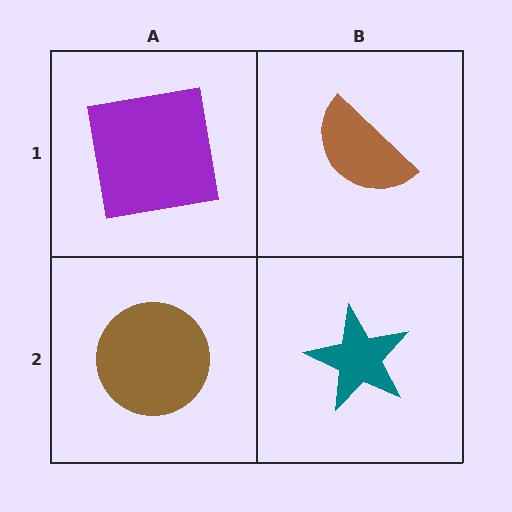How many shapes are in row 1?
2 shapes.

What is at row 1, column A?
A purple square.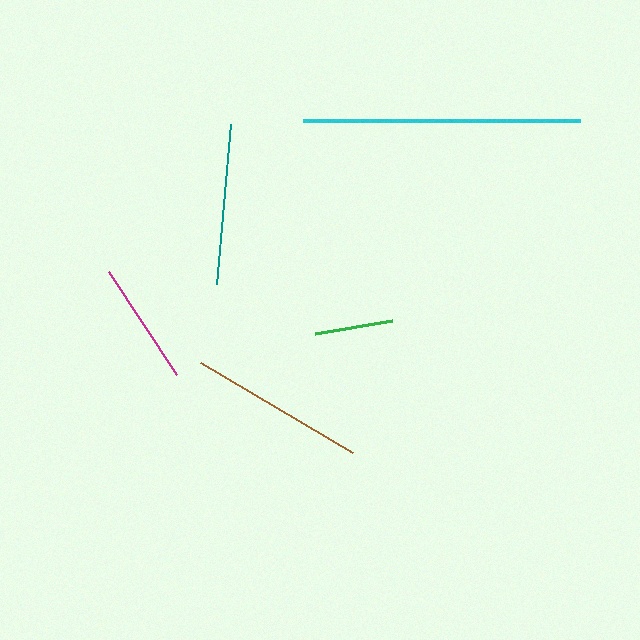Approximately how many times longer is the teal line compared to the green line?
The teal line is approximately 2.1 times the length of the green line.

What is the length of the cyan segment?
The cyan segment is approximately 277 pixels long.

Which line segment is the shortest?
The green line is the shortest at approximately 78 pixels.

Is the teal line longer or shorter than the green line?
The teal line is longer than the green line.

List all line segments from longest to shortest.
From longest to shortest: cyan, brown, teal, magenta, green.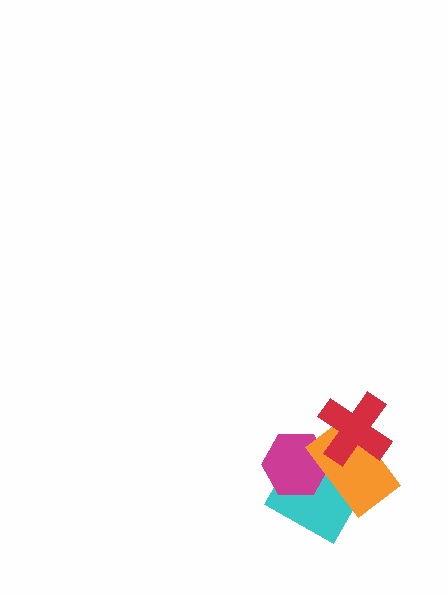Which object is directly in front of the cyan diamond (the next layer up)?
The magenta hexagon is directly in front of the cyan diamond.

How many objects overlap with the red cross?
1 object overlaps with the red cross.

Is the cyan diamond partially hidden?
Yes, it is partially covered by another shape.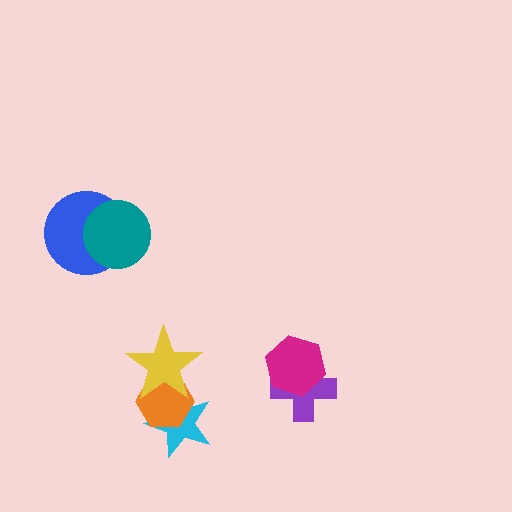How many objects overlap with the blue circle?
1 object overlaps with the blue circle.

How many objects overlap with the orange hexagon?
2 objects overlap with the orange hexagon.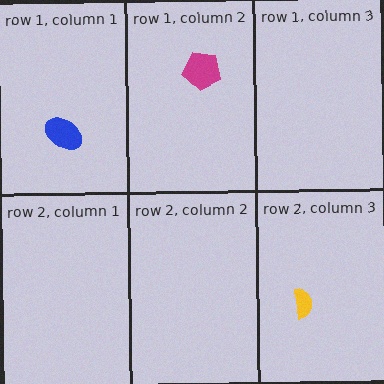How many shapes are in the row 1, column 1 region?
1.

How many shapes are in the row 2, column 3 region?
1.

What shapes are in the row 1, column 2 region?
The magenta pentagon.